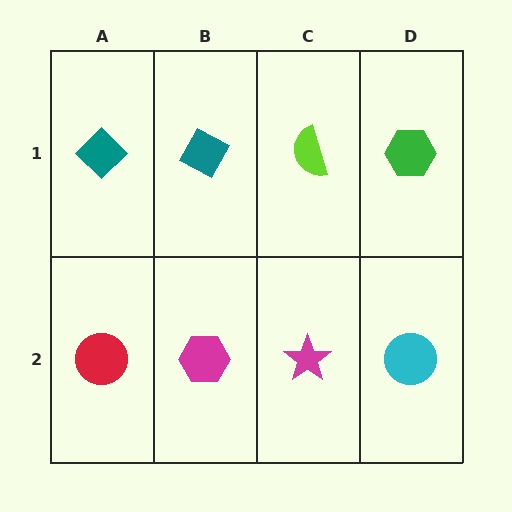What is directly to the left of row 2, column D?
A magenta star.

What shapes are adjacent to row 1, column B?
A magenta hexagon (row 2, column B), a teal diamond (row 1, column A), a lime semicircle (row 1, column C).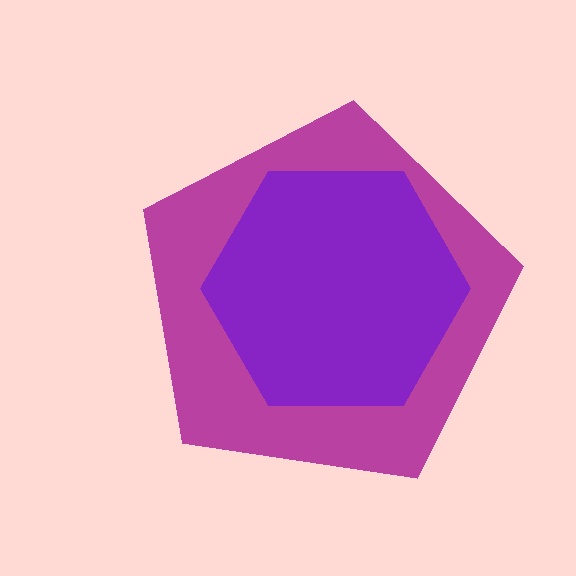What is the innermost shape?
The purple hexagon.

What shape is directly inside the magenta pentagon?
The purple hexagon.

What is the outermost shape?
The magenta pentagon.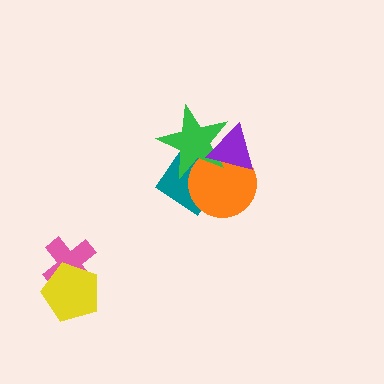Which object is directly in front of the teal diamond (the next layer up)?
The orange circle is directly in front of the teal diamond.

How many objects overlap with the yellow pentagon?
1 object overlaps with the yellow pentagon.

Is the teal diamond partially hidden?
Yes, it is partially covered by another shape.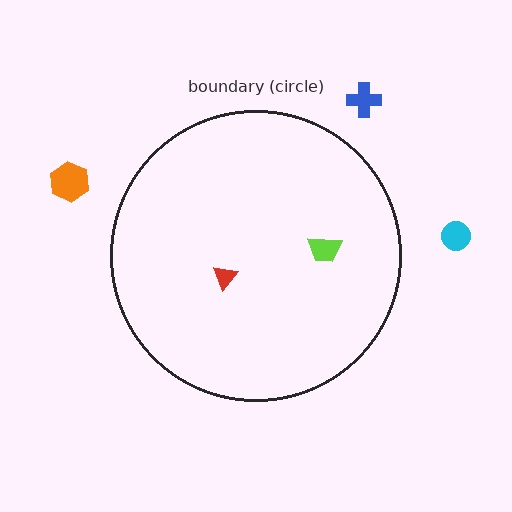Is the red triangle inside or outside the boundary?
Inside.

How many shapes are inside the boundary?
2 inside, 3 outside.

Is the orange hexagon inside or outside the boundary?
Outside.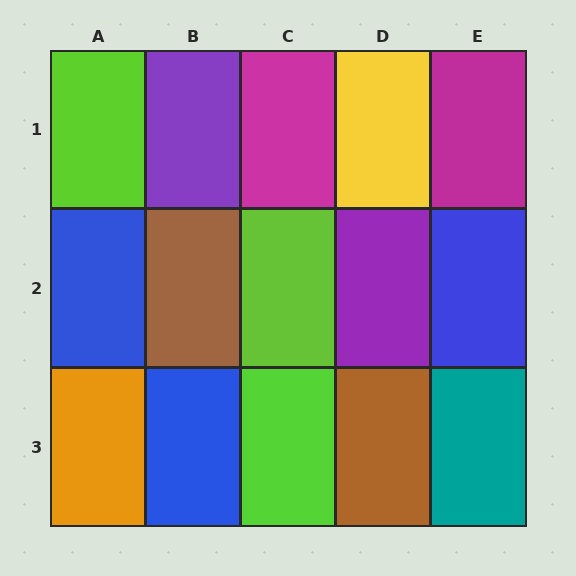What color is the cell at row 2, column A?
Blue.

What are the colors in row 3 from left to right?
Orange, blue, lime, brown, teal.